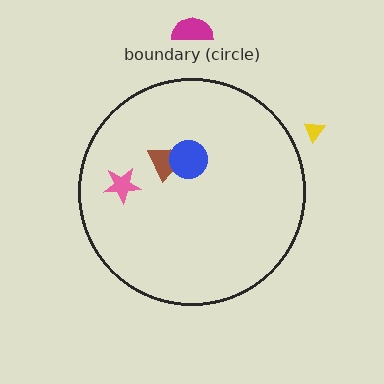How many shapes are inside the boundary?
3 inside, 2 outside.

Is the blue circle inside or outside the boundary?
Inside.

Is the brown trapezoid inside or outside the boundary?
Inside.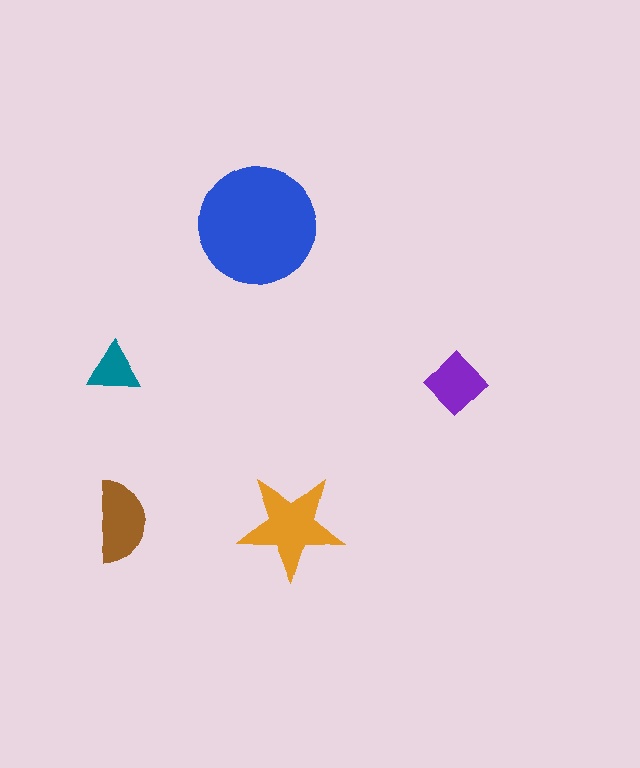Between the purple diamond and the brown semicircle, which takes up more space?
The brown semicircle.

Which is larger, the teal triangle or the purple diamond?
The purple diamond.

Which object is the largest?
The blue circle.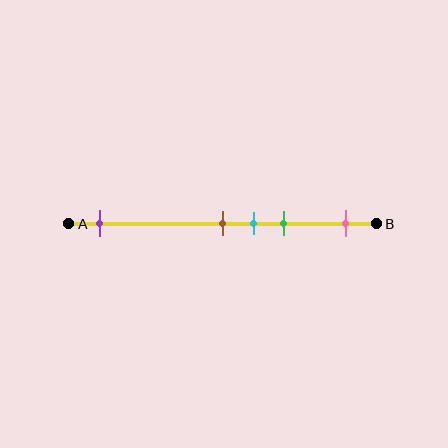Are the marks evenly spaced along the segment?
No, the marks are not evenly spaced.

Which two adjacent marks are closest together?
The brown and cyan marks are the closest adjacent pair.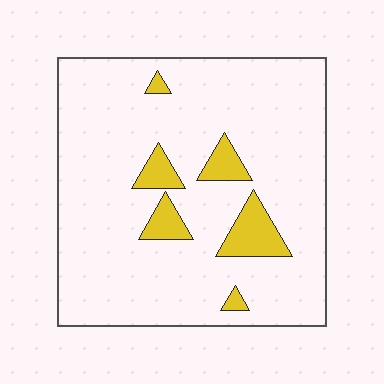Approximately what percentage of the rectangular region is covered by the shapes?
Approximately 10%.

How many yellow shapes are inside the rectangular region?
6.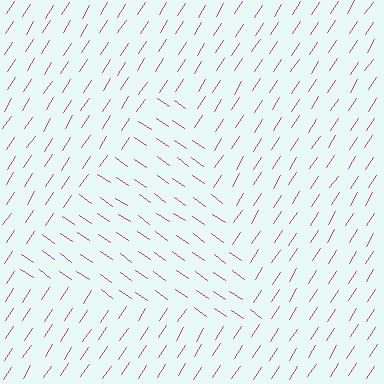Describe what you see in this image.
The image is filled with small magenta line segments. A triangle region in the image has lines oriented differently from the surrounding lines, creating a visible texture boundary.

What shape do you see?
I see a triangle.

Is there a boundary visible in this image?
Yes, there is a texture boundary formed by a change in line orientation.